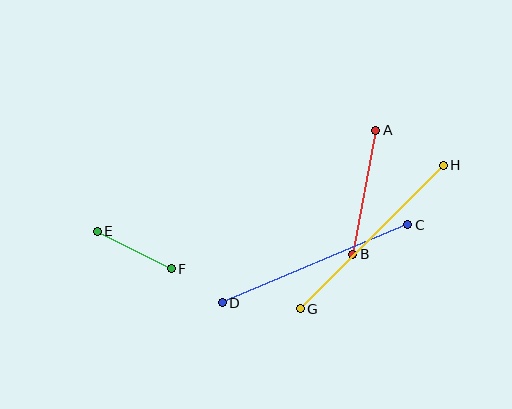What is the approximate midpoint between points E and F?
The midpoint is at approximately (134, 250) pixels.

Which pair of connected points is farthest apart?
Points G and H are farthest apart.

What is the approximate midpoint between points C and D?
The midpoint is at approximately (315, 264) pixels.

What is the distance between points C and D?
The distance is approximately 201 pixels.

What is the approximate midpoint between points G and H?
The midpoint is at approximately (372, 237) pixels.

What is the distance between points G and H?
The distance is approximately 202 pixels.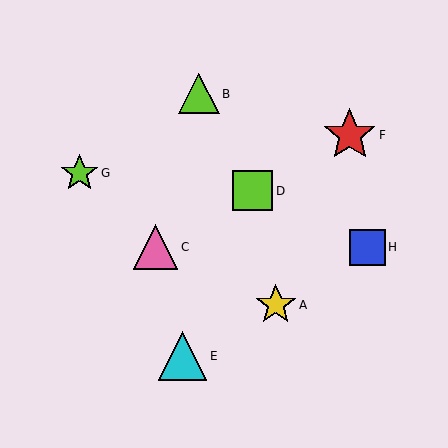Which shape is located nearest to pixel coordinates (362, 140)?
The red star (labeled F) at (350, 135) is nearest to that location.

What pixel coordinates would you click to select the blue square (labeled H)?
Click at (367, 247) to select the blue square H.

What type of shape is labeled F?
Shape F is a red star.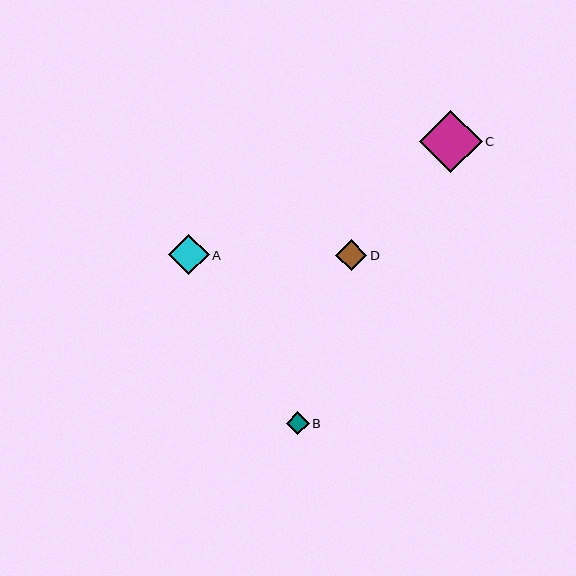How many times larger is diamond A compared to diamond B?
Diamond A is approximately 1.8 times the size of diamond B.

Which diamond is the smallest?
Diamond B is the smallest with a size of approximately 23 pixels.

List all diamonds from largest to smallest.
From largest to smallest: C, A, D, B.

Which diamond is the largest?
Diamond C is the largest with a size of approximately 62 pixels.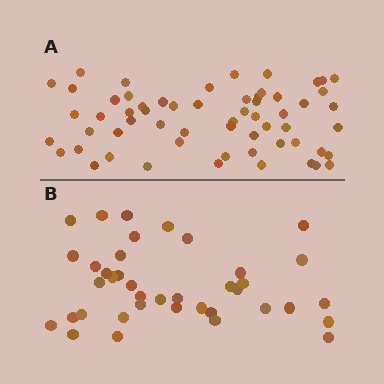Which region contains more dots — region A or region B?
Region A (the top region) has more dots.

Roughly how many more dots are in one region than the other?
Region A has approximately 20 more dots than region B.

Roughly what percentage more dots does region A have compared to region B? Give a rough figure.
About 55% more.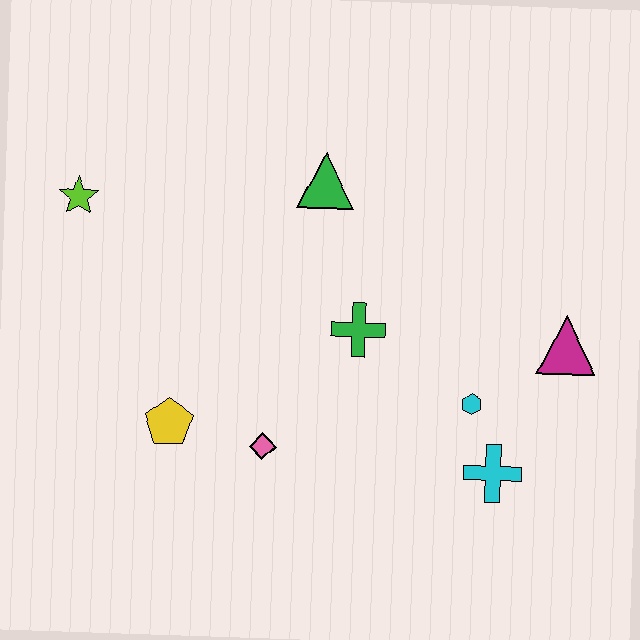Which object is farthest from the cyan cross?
The lime star is farthest from the cyan cross.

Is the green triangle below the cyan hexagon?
No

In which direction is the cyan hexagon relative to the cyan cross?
The cyan hexagon is above the cyan cross.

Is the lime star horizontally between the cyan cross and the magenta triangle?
No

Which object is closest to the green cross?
The cyan hexagon is closest to the green cross.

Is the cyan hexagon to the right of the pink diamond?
Yes